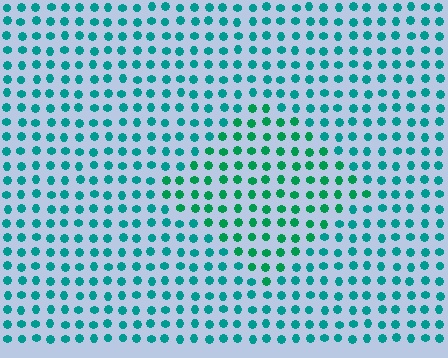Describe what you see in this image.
The image is filled with small teal elements in a uniform arrangement. A diamond-shaped region is visible where the elements are tinted to a slightly different hue, forming a subtle color boundary.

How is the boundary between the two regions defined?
The boundary is defined purely by a slight shift in hue (about 27 degrees). Spacing, size, and orientation are identical on both sides.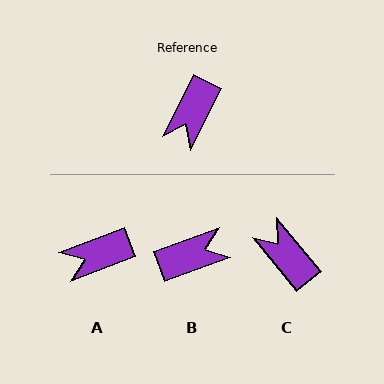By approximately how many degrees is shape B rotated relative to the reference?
Approximately 137 degrees counter-clockwise.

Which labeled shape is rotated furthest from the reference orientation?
B, about 137 degrees away.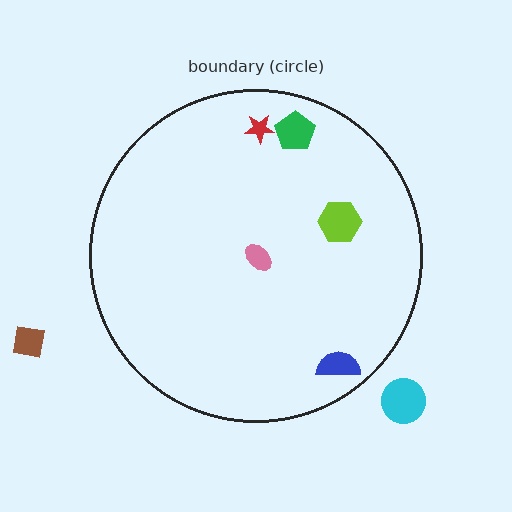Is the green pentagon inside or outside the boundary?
Inside.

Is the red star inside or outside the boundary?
Inside.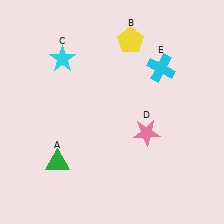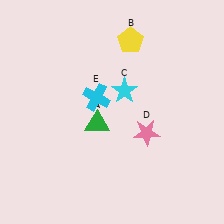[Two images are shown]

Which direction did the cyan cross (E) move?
The cyan cross (E) moved left.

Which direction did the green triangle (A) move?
The green triangle (A) moved up.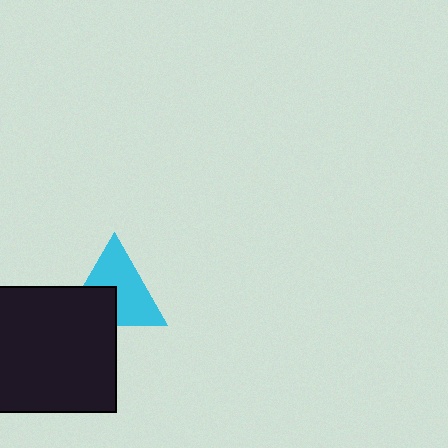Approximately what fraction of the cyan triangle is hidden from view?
Roughly 36% of the cyan triangle is hidden behind the black square.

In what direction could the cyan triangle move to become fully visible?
The cyan triangle could move up. That would shift it out from behind the black square entirely.